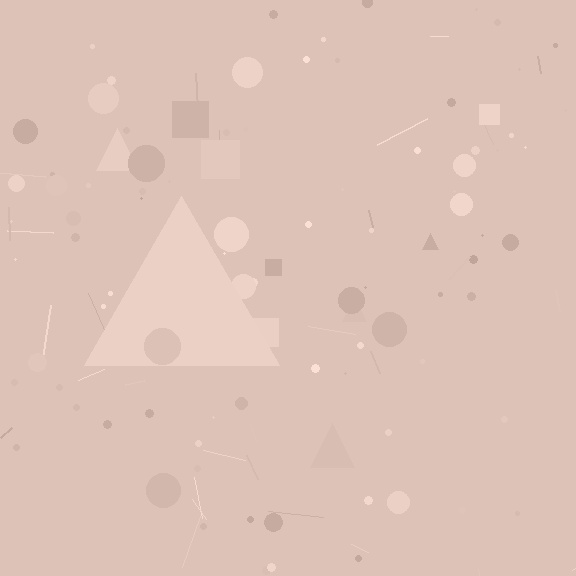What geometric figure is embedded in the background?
A triangle is embedded in the background.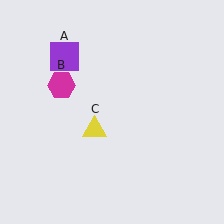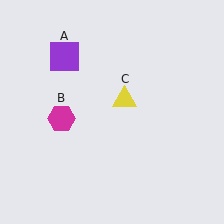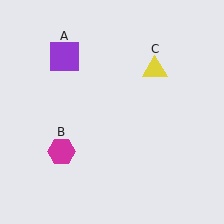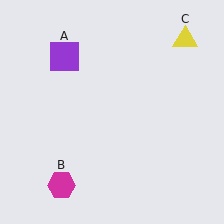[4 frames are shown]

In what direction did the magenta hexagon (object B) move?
The magenta hexagon (object B) moved down.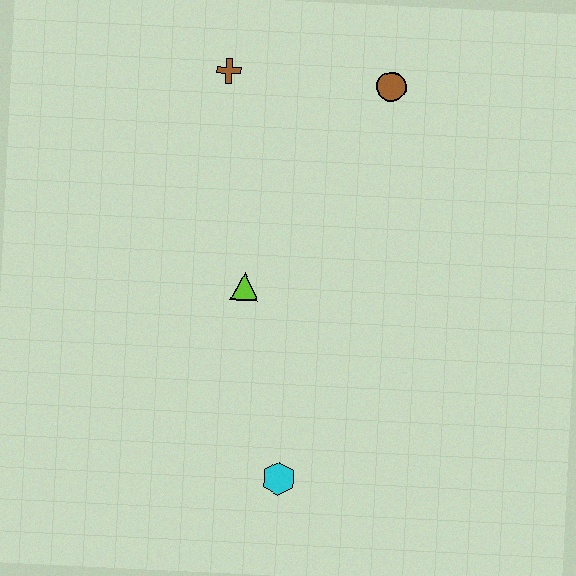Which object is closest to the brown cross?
The brown circle is closest to the brown cross.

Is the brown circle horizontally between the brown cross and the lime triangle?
No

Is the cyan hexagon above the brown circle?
No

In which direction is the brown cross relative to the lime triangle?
The brown cross is above the lime triangle.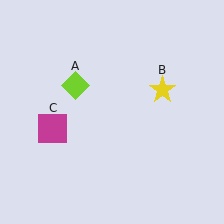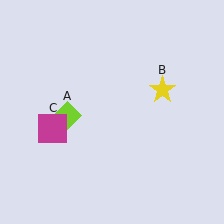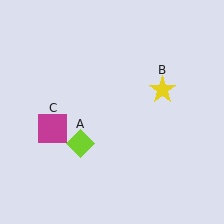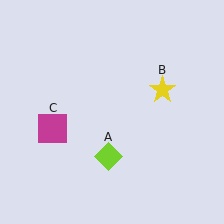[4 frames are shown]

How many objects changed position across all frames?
1 object changed position: lime diamond (object A).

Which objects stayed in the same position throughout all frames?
Yellow star (object B) and magenta square (object C) remained stationary.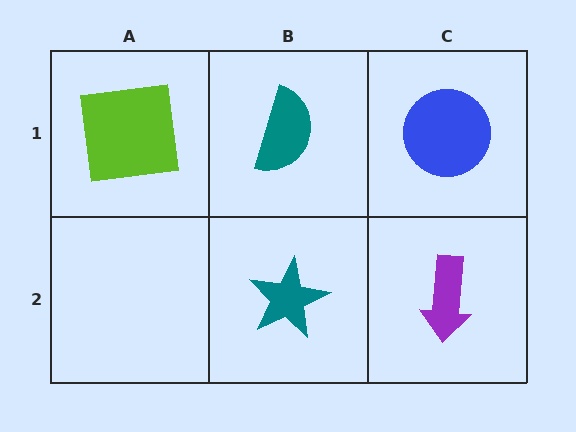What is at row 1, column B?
A teal semicircle.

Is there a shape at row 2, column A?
No, that cell is empty.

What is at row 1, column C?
A blue circle.